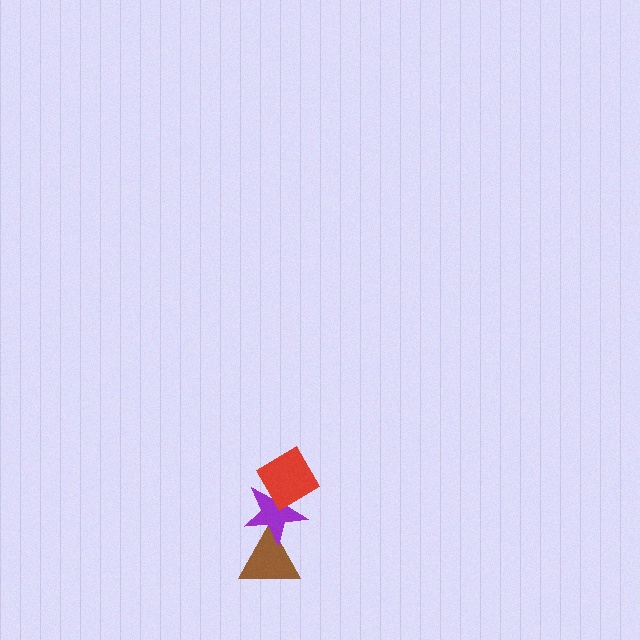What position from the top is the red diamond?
The red diamond is 1st from the top.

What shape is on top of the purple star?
The red diamond is on top of the purple star.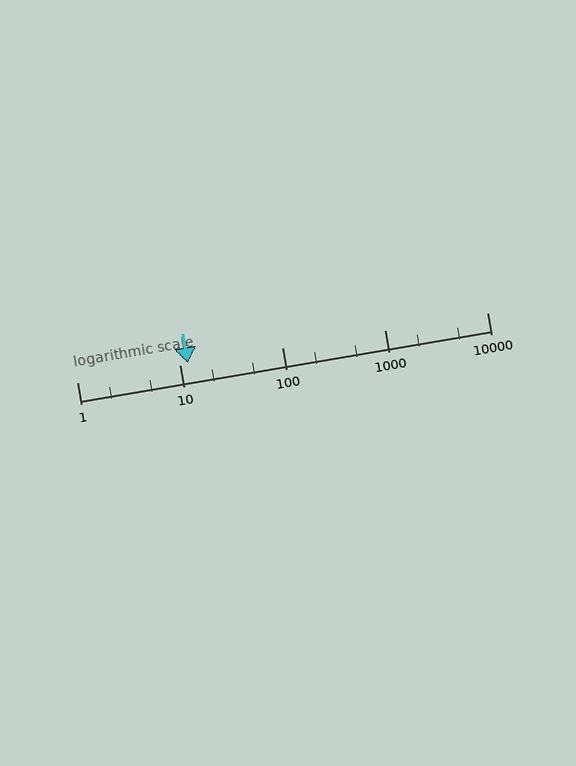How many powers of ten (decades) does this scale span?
The scale spans 4 decades, from 1 to 10000.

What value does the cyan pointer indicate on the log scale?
The pointer indicates approximately 12.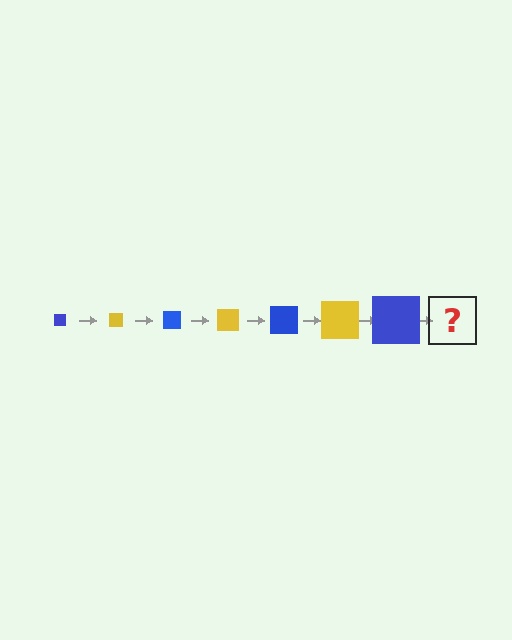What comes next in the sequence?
The next element should be a yellow square, larger than the previous one.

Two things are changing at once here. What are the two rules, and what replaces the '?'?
The two rules are that the square grows larger each step and the color cycles through blue and yellow. The '?' should be a yellow square, larger than the previous one.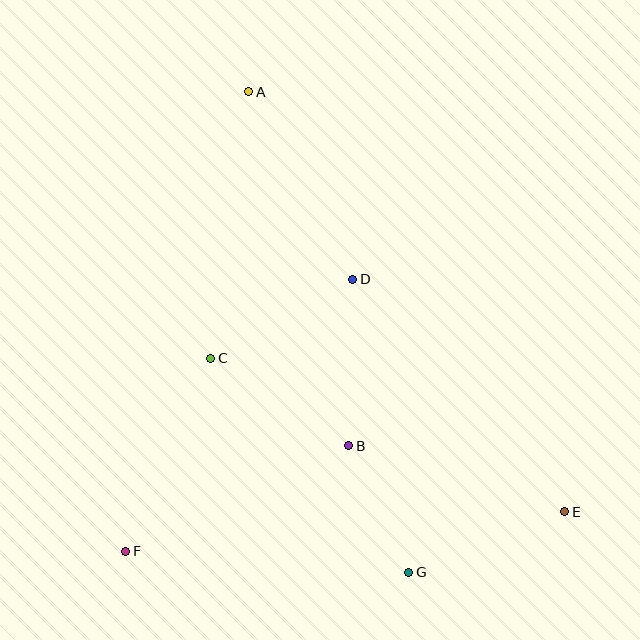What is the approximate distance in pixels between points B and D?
The distance between B and D is approximately 167 pixels.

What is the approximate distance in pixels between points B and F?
The distance between B and F is approximately 247 pixels.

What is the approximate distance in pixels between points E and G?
The distance between E and G is approximately 167 pixels.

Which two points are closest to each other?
Points B and G are closest to each other.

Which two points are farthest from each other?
Points A and E are farthest from each other.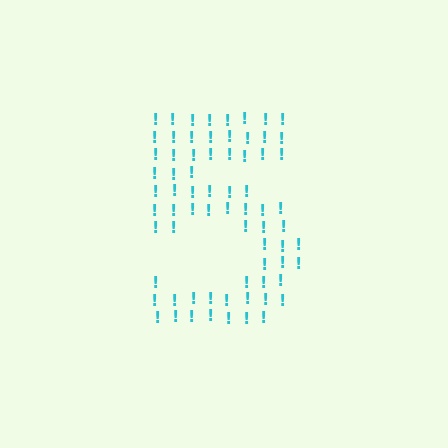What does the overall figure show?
The overall figure shows the digit 5.